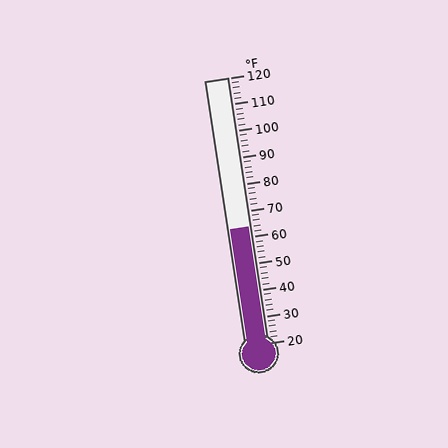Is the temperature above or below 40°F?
The temperature is above 40°F.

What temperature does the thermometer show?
The thermometer shows approximately 64°F.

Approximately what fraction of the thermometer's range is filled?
The thermometer is filled to approximately 45% of its range.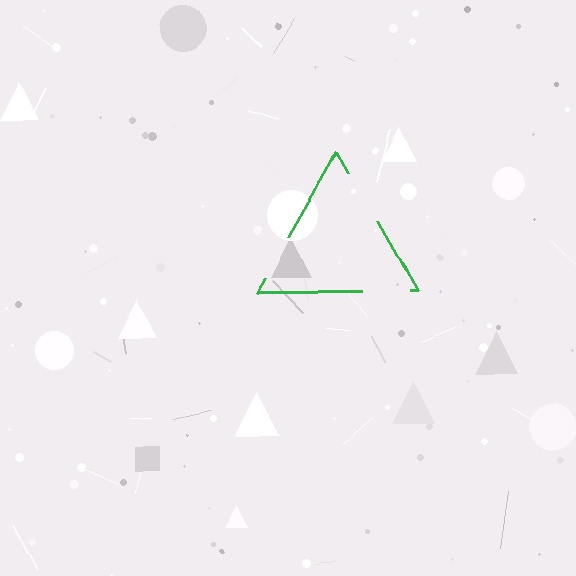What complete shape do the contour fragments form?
The contour fragments form a triangle.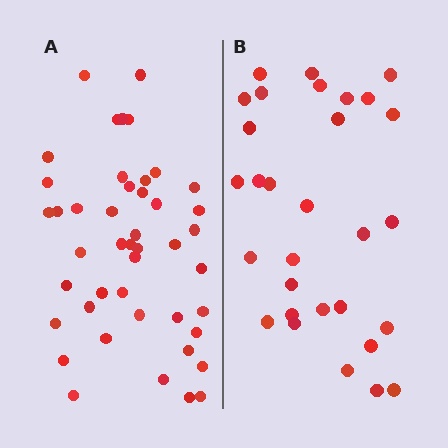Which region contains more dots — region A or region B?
Region A (the left region) has more dots.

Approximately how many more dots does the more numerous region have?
Region A has approximately 15 more dots than region B.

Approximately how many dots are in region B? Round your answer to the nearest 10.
About 30 dots.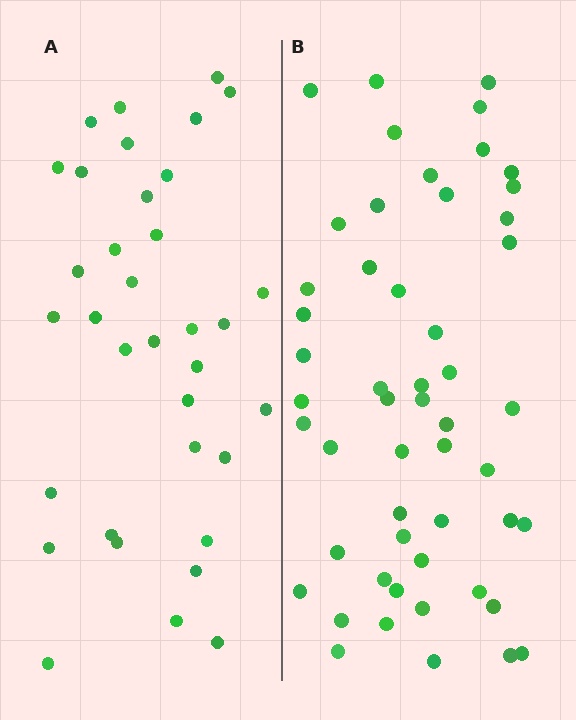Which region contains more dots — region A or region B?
Region B (the right region) has more dots.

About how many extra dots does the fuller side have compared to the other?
Region B has approximately 15 more dots than region A.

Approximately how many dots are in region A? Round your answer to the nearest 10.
About 40 dots. (The exact count is 35, which rounds to 40.)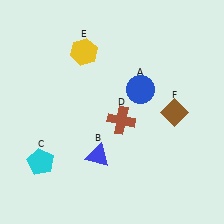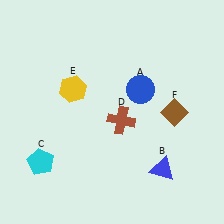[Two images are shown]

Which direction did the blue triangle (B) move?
The blue triangle (B) moved right.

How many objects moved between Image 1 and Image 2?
2 objects moved between the two images.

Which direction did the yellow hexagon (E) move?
The yellow hexagon (E) moved down.